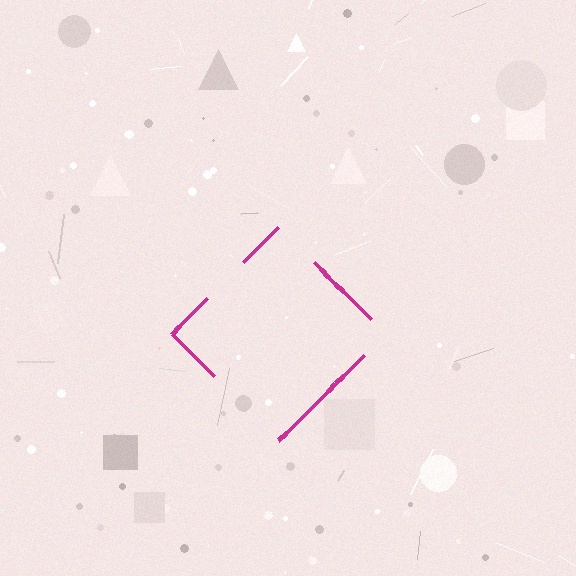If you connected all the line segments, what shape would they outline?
They would outline a diamond.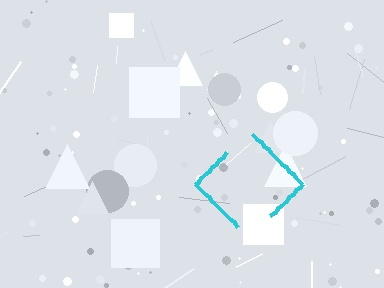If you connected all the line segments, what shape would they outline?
They would outline a diamond.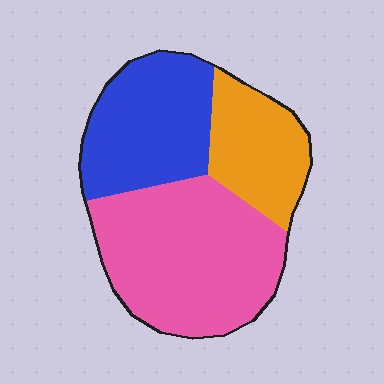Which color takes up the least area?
Orange, at roughly 20%.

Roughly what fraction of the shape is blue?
Blue covers 31% of the shape.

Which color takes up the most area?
Pink, at roughly 45%.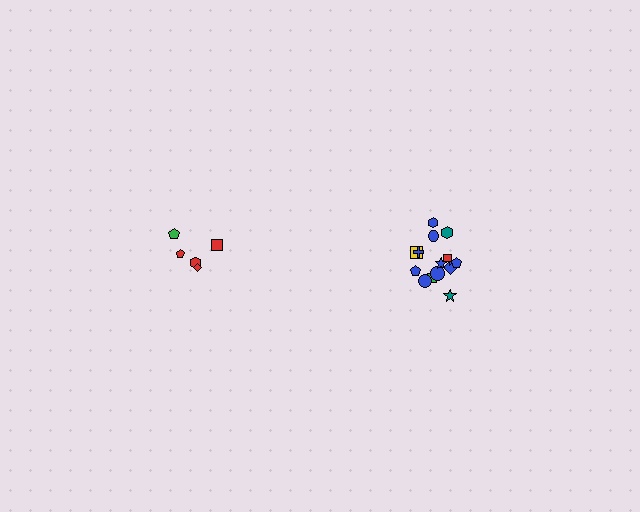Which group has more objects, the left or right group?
The right group.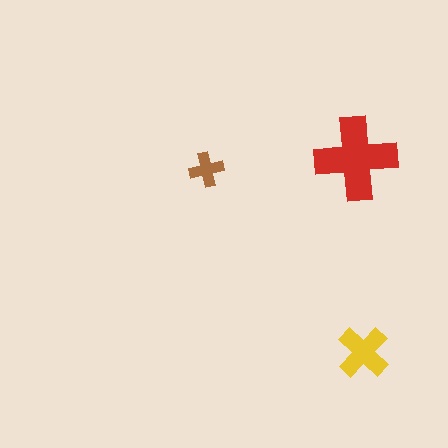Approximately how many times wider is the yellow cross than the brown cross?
About 1.5 times wider.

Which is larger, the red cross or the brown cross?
The red one.